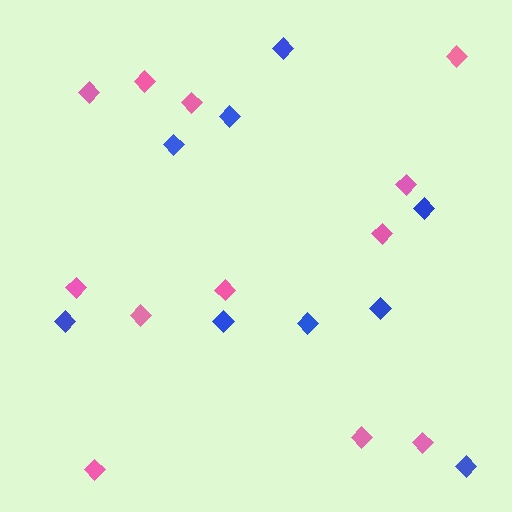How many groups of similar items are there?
There are 2 groups: one group of blue diamonds (9) and one group of pink diamonds (12).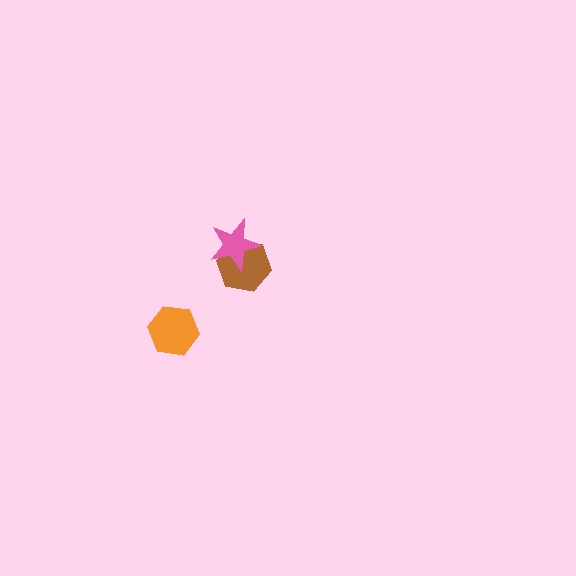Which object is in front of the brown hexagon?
The pink star is in front of the brown hexagon.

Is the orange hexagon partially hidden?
No, no other shape covers it.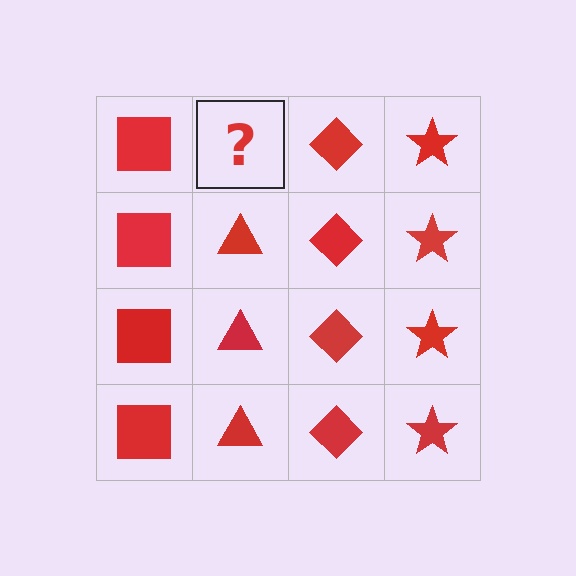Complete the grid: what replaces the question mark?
The question mark should be replaced with a red triangle.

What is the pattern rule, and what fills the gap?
The rule is that each column has a consistent shape. The gap should be filled with a red triangle.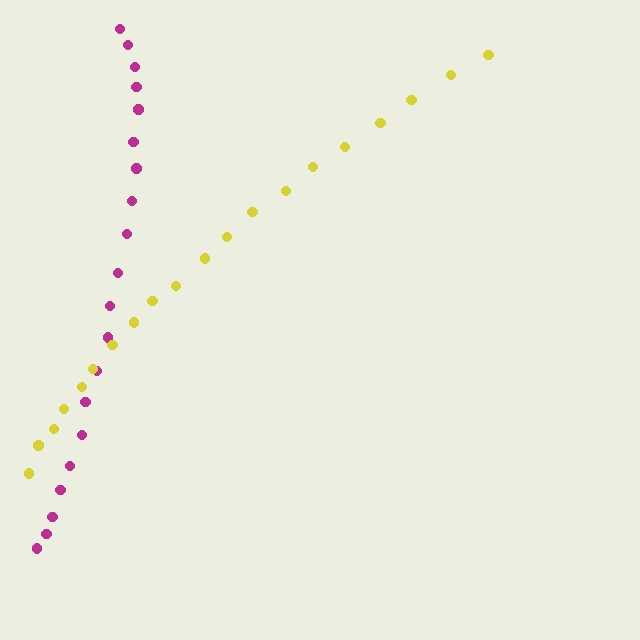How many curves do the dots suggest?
There are 2 distinct paths.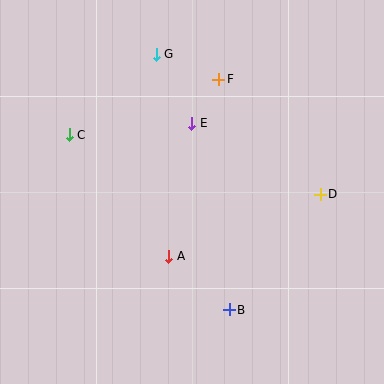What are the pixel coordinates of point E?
Point E is at (192, 123).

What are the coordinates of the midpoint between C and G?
The midpoint between C and G is at (113, 95).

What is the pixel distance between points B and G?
The distance between B and G is 265 pixels.